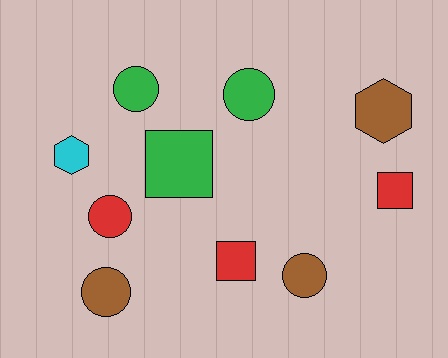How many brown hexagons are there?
There is 1 brown hexagon.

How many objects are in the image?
There are 10 objects.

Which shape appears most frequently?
Circle, with 5 objects.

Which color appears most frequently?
Brown, with 3 objects.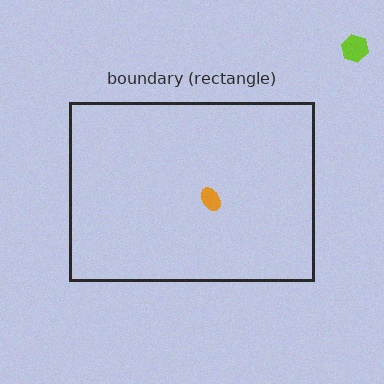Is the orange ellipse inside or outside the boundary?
Inside.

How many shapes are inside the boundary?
1 inside, 1 outside.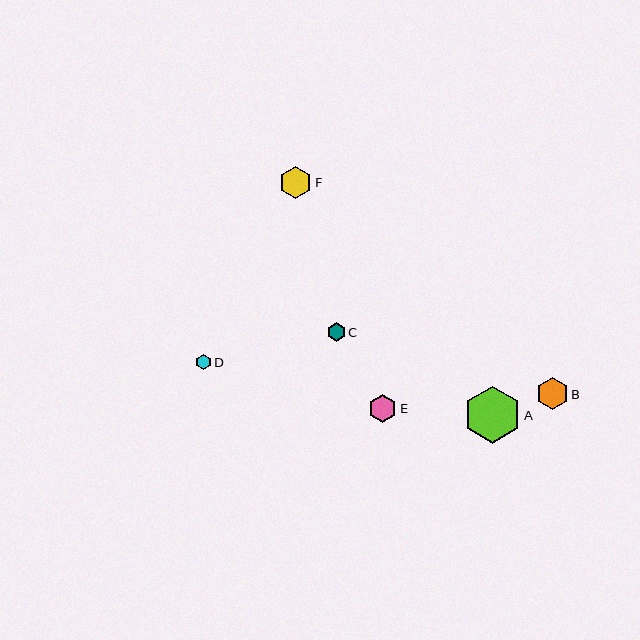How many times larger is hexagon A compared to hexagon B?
Hexagon A is approximately 1.8 times the size of hexagon B.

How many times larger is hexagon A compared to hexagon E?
Hexagon A is approximately 2.0 times the size of hexagon E.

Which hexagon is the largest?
Hexagon A is the largest with a size of approximately 57 pixels.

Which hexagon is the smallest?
Hexagon D is the smallest with a size of approximately 15 pixels.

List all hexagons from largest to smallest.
From largest to smallest: A, F, B, E, C, D.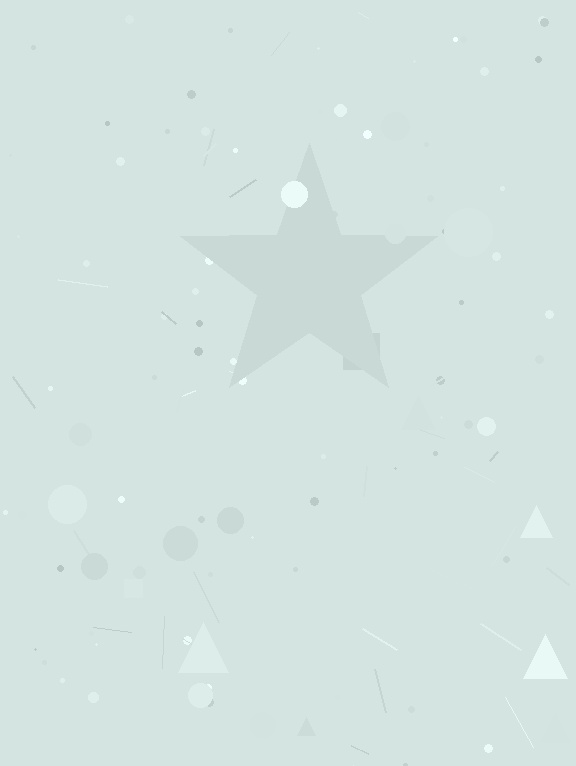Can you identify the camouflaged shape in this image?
The camouflaged shape is a star.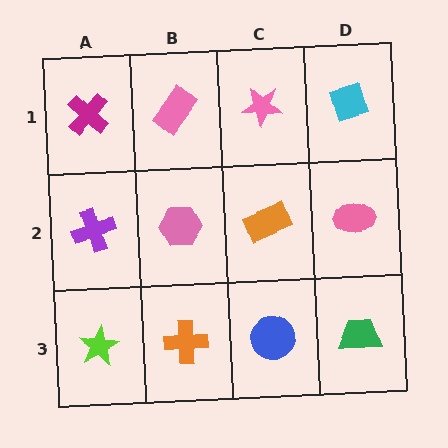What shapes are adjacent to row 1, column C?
An orange rectangle (row 2, column C), a pink rectangle (row 1, column B), a cyan diamond (row 1, column D).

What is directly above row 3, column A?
A purple cross.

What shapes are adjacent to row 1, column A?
A purple cross (row 2, column A), a pink rectangle (row 1, column B).